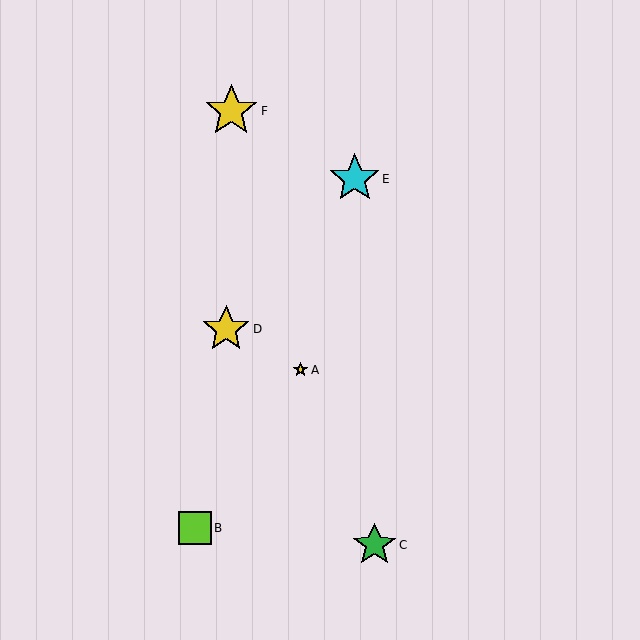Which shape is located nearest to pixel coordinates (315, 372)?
The yellow star (labeled A) at (301, 370) is nearest to that location.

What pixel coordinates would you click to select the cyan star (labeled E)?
Click at (355, 179) to select the cyan star E.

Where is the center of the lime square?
The center of the lime square is at (195, 528).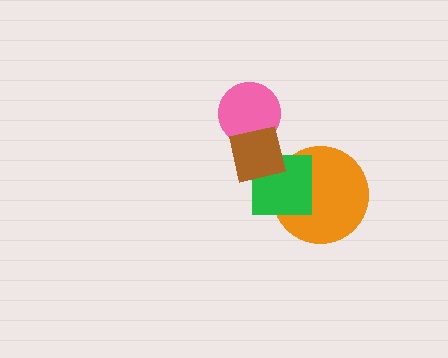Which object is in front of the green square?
The brown square is in front of the green square.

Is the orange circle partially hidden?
Yes, it is partially covered by another shape.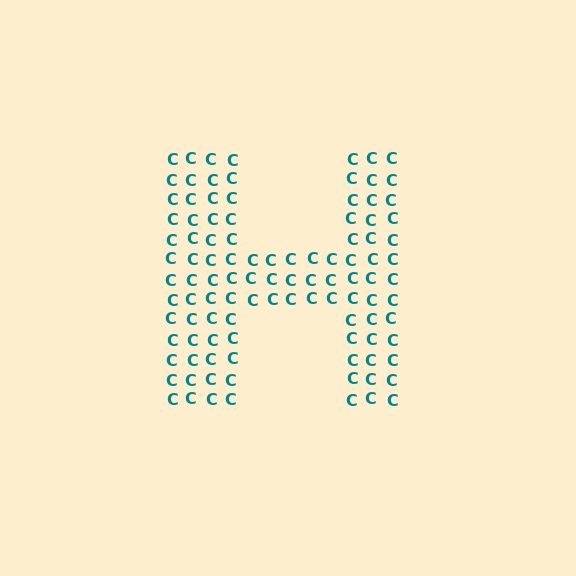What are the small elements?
The small elements are letter C's.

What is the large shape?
The large shape is the letter H.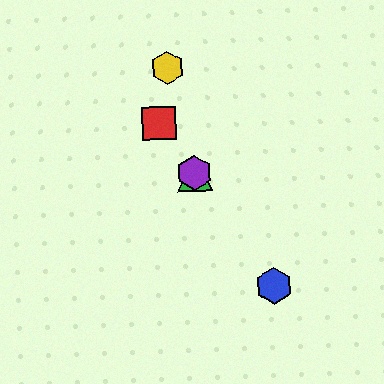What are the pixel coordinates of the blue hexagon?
The blue hexagon is at (274, 286).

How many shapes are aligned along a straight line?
4 shapes (the red square, the blue hexagon, the green triangle, the purple hexagon) are aligned along a straight line.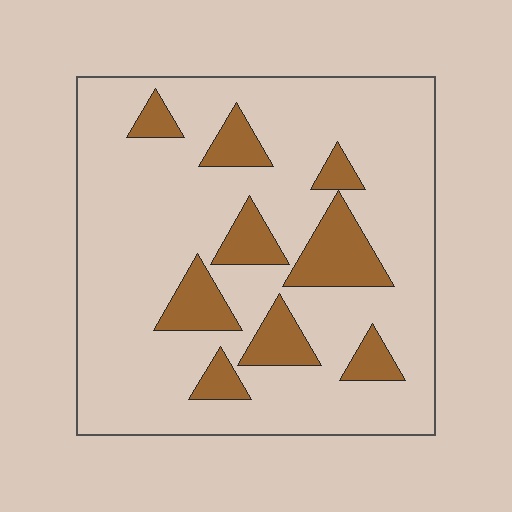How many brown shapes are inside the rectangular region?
9.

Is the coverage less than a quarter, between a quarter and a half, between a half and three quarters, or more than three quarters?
Less than a quarter.